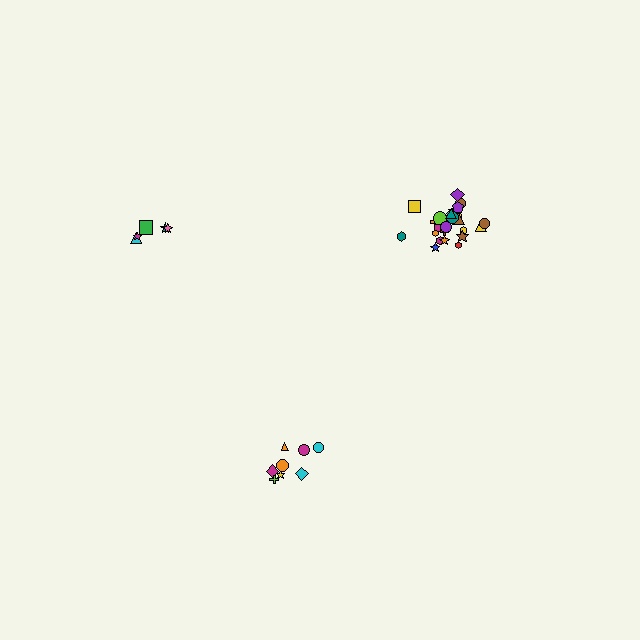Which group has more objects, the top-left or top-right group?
The top-right group.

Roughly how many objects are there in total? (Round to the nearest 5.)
Roughly 40 objects in total.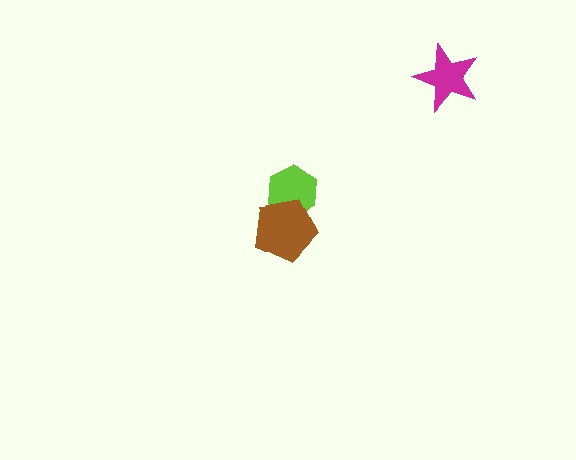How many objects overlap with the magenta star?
0 objects overlap with the magenta star.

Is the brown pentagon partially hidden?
No, no other shape covers it.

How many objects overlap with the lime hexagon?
1 object overlaps with the lime hexagon.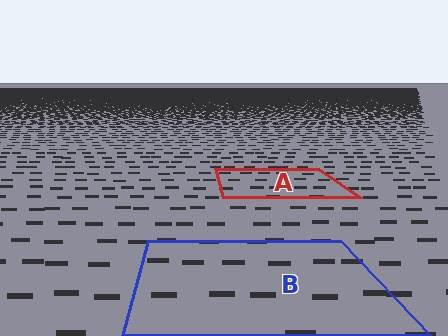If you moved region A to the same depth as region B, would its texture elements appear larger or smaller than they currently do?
They would appear larger. At a closer depth, the same texture elements are projected at a bigger on-screen size.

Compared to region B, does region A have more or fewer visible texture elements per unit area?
Region A has more texture elements per unit area — they are packed more densely because it is farther away.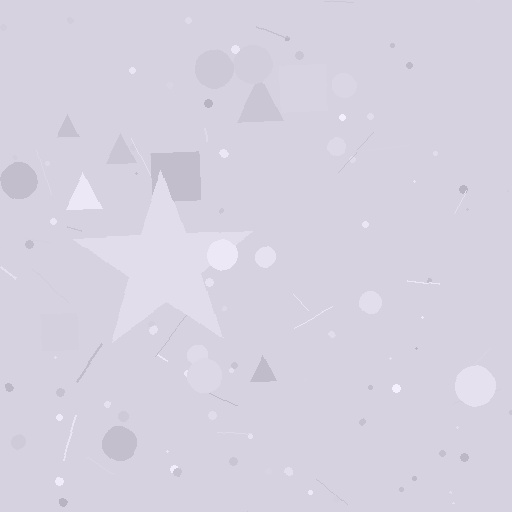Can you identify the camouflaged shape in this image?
The camouflaged shape is a star.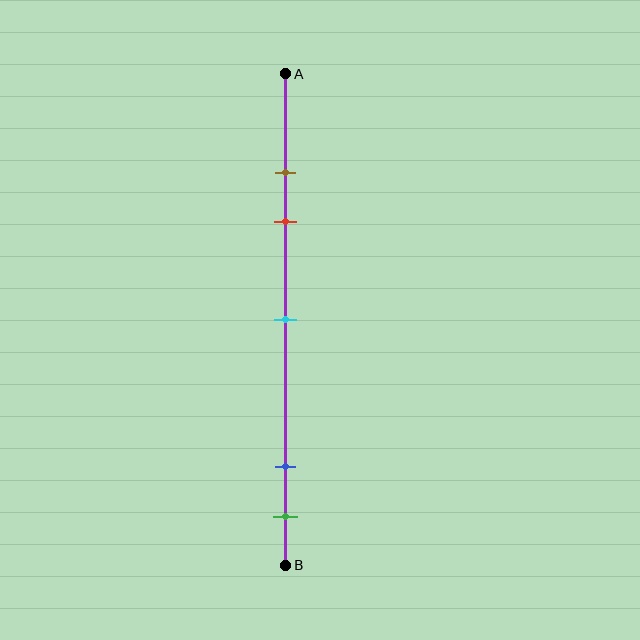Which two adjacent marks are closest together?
The brown and red marks are the closest adjacent pair.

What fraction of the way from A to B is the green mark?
The green mark is approximately 90% (0.9) of the way from A to B.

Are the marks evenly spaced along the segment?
No, the marks are not evenly spaced.